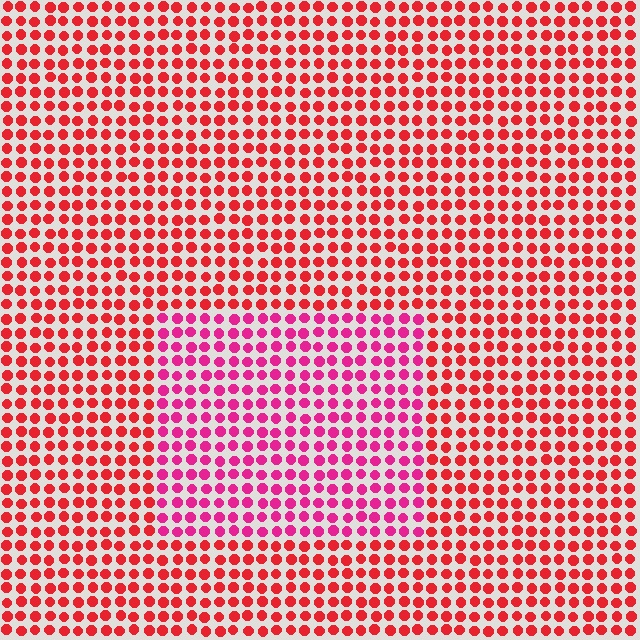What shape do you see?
I see a rectangle.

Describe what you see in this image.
The image is filled with small red elements in a uniform arrangement. A rectangle-shaped region is visible where the elements are tinted to a slightly different hue, forming a subtle color boundary.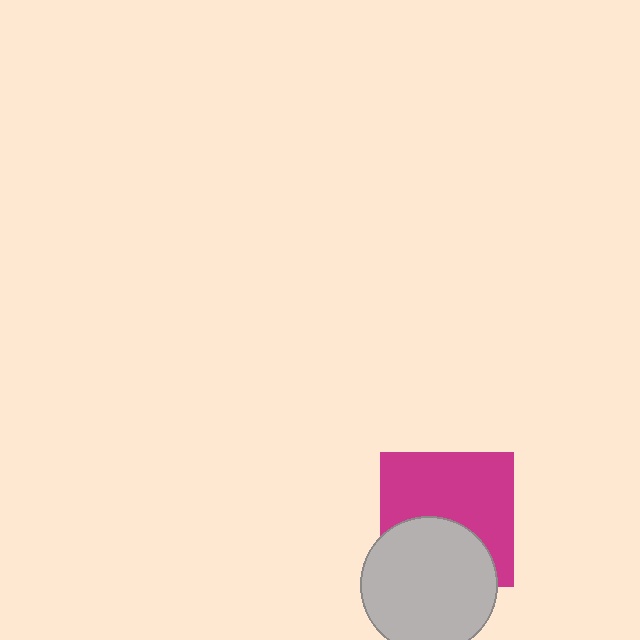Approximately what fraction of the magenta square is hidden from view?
Roughly 39% of the magenta square is hidden behind the light gray circle.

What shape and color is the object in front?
The object in front is a light gray circle.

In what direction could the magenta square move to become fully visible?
The magenta square could move up. That would shift it out from behind the light gray circle entirely.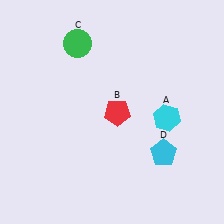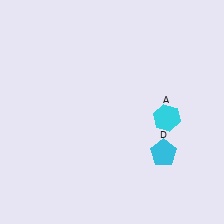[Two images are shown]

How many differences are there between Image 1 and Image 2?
There are 2 differences between the two images.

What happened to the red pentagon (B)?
The red pentagon (B) was removed in Image 2. It was in the bottom-right area of Image 1.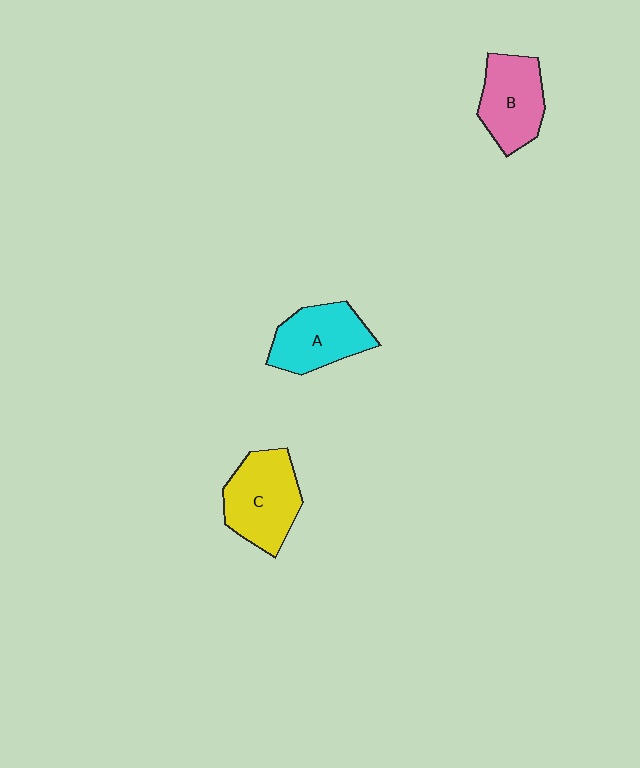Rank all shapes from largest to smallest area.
From largest to smallest: C (yellow), A (cyan), B (pink).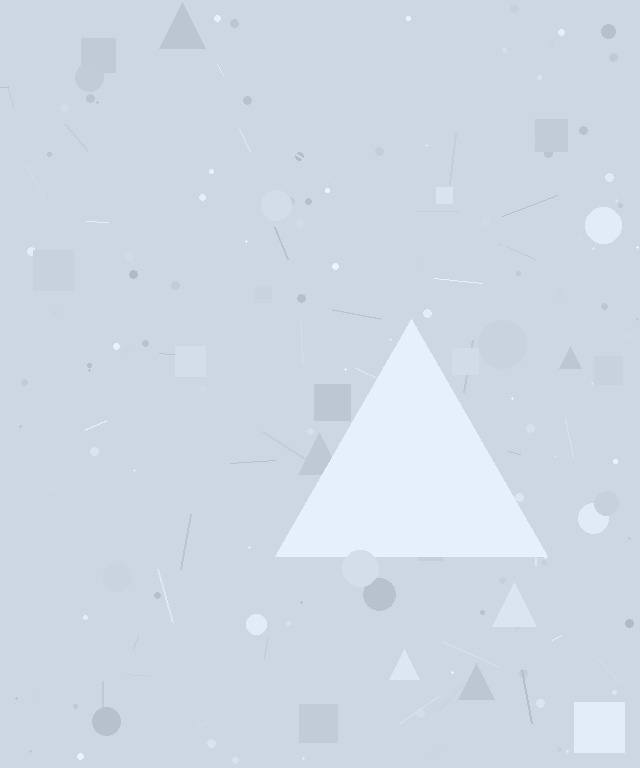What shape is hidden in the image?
A triangle is hidden in the image.